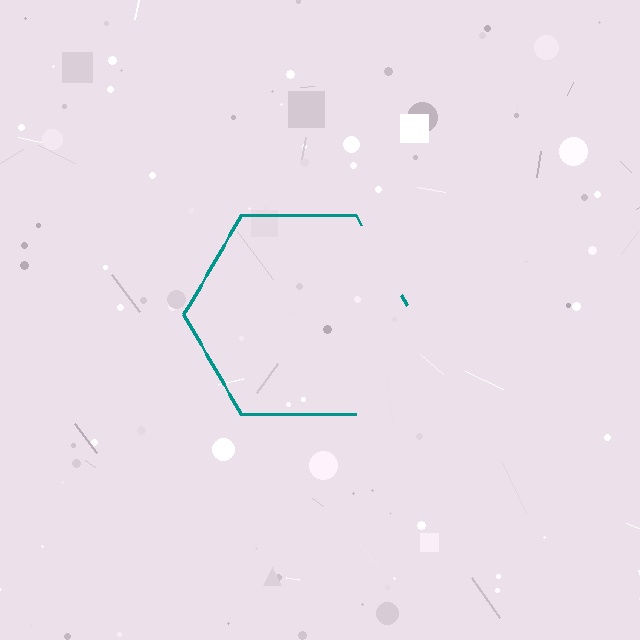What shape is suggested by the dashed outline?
The dashed outline suggests a hexagon.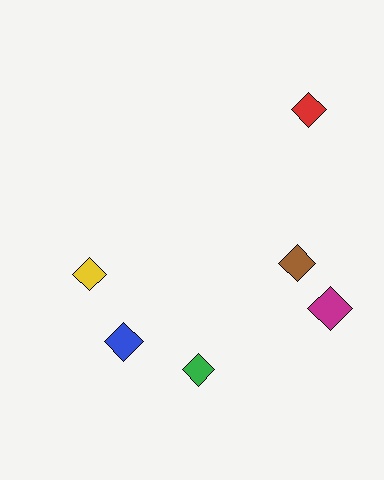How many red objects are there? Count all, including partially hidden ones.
There is 1 red object.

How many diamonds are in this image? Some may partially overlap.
There are 6 diamonds.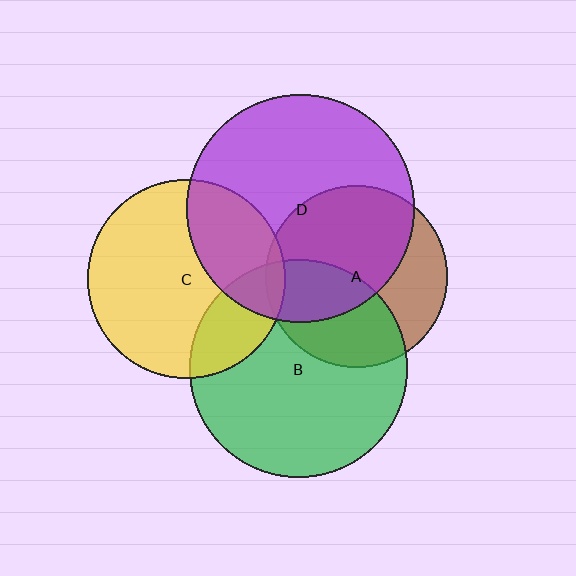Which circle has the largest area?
Circle D (purple).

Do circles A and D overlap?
Yes.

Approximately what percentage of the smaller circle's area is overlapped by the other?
Approximately 60%.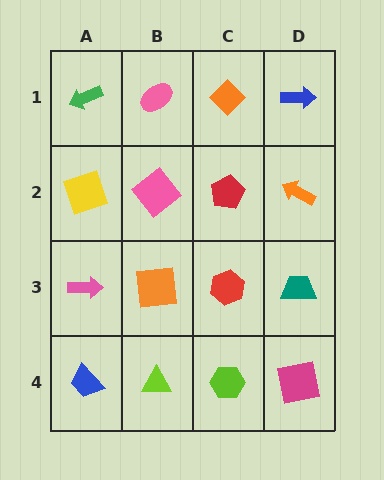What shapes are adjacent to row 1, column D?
An orange arrow (row 2, column D), an orange diamond (row 1, column C).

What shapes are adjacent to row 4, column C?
A red hexagon (row 3, column C), a lime triangle (row 4, column B), a magenta square (row 4, column D).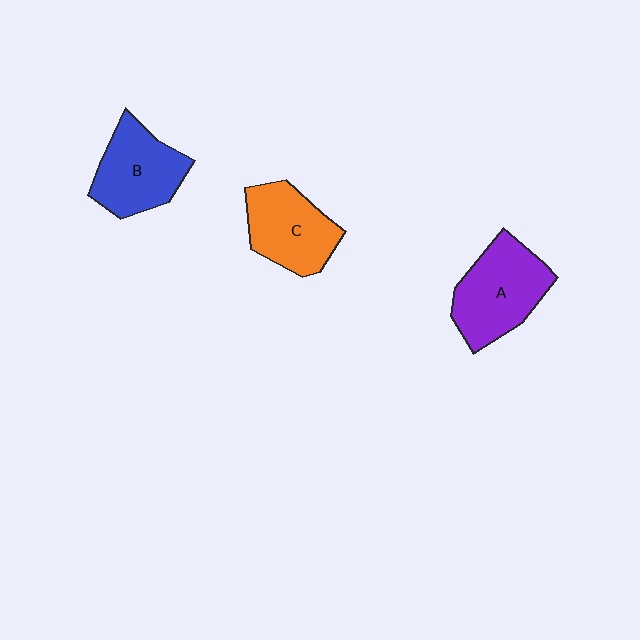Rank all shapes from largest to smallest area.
From largest to smallest: A (purple), B (blue), C (orange).